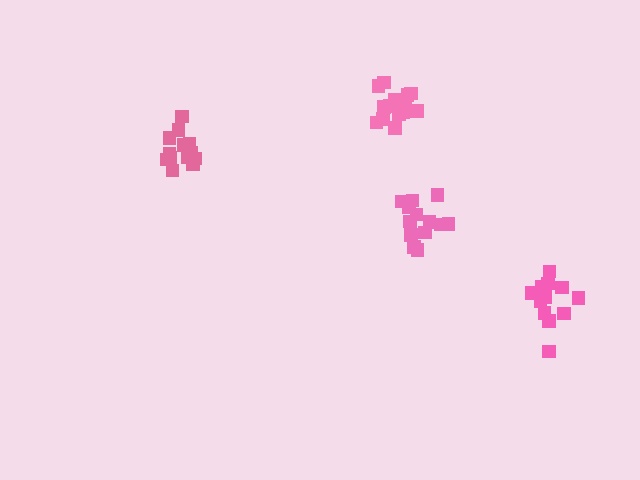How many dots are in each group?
Group 1: 14 dots, Group 2: 13 dots, Group 3: 13 dots, Group 4: 13 dots (53 total).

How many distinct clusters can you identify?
There are 4 distinct clusters.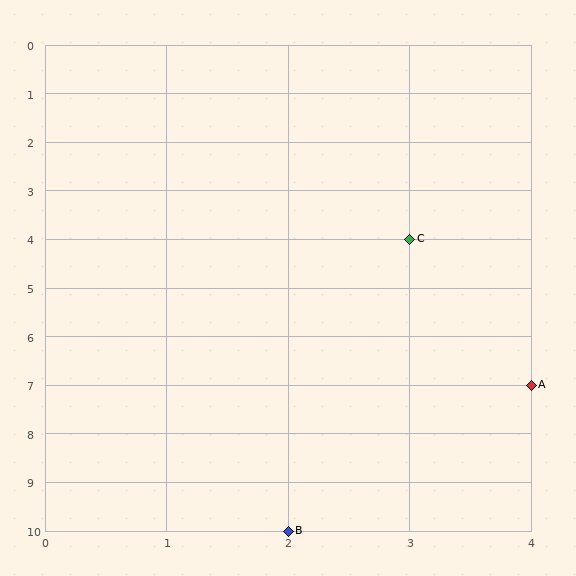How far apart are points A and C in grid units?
Points A and C are 1 column and 3 rows apart (about 3.2 grid units diagonally).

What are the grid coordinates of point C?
Point C is at grid coordinates (3, 4).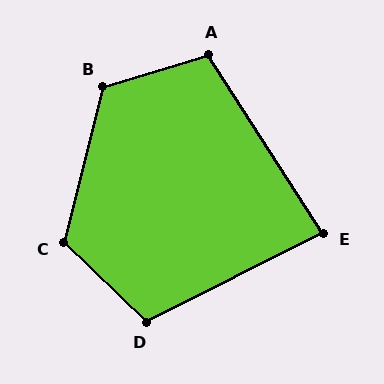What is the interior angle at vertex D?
Approximately 109 degrees (obtuse).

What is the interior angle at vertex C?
Approximately 120 degrees (obtuse).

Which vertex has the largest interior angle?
B, at approximately 121 degrees.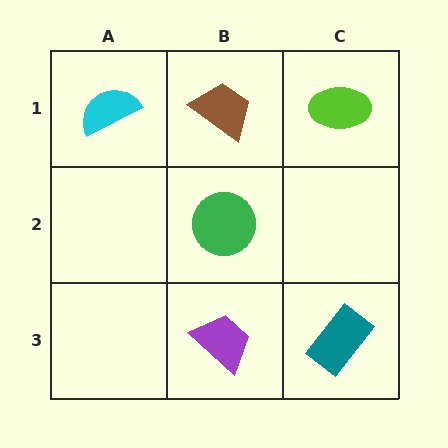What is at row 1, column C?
A lime ellipse.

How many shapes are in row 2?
1 shape.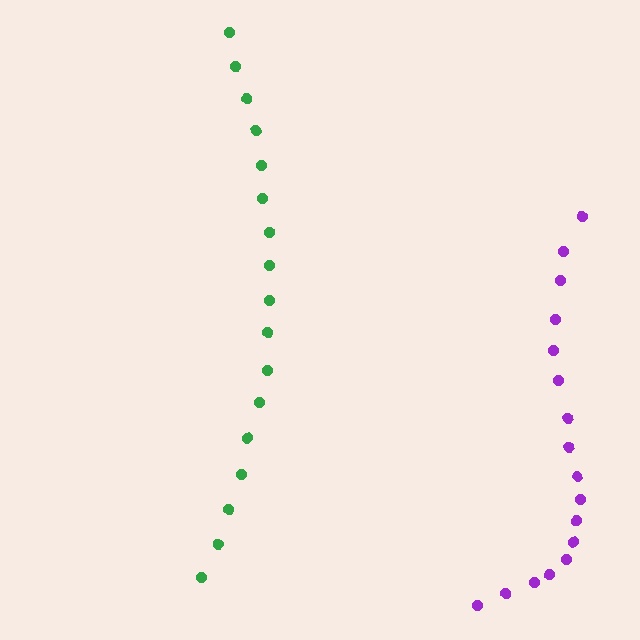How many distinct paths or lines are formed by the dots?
There are 2 distinct paths.